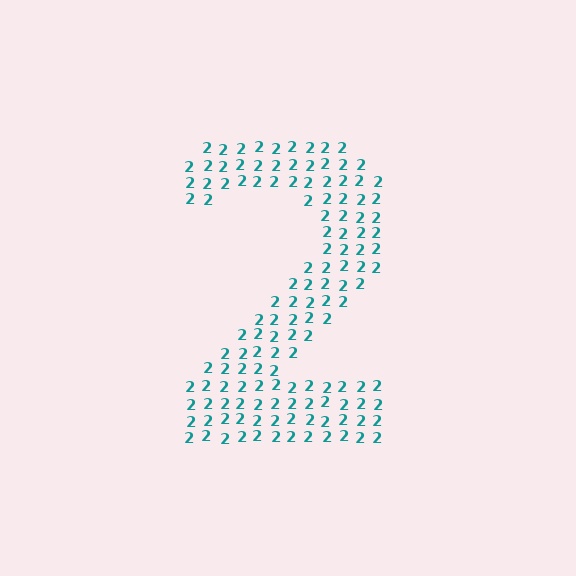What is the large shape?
The large shape is the digit 2.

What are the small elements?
The small elements are digit 2's.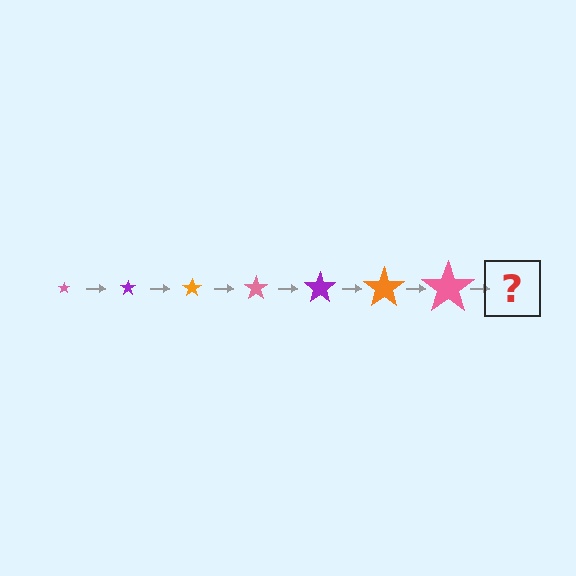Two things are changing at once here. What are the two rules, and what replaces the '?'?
The two rules are that the star grows larger each step and the color cycles through pink, purple, and orange. The '?' should be a purple star, larger than the previous one.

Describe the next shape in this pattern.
It should be a purple star, larger than the previous one.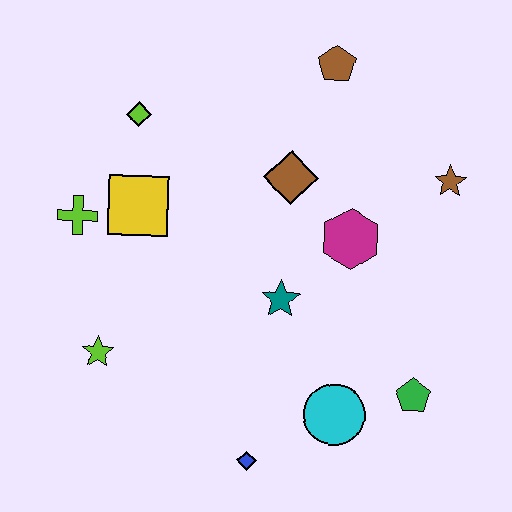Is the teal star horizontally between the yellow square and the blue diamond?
No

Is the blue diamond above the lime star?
No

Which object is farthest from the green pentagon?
The lime diamond is farthest from the green pentagon.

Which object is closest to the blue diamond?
The cyan circle is closest to the blue diamond.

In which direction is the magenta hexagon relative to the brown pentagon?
The magenta hexagon is below the brown pentagon.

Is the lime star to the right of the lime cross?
Yes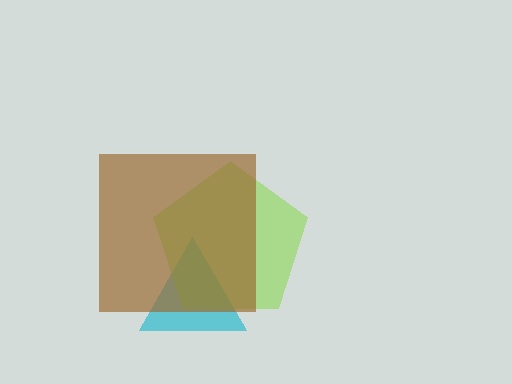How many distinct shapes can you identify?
There are 3 distinct shapes: a cyan triangle, a lime pentagon, a brown square.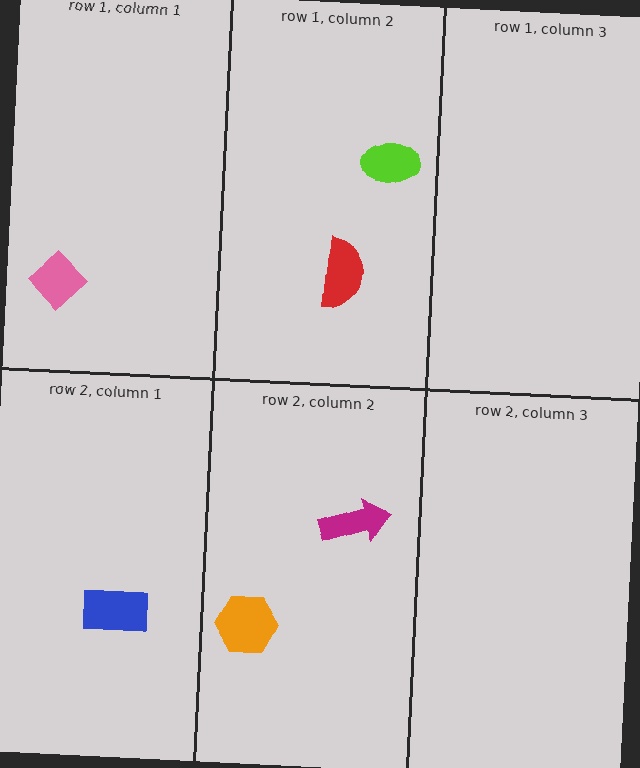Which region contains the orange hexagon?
The row 2, column 2 region.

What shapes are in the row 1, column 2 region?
The red semicircle, the lime ellipse.